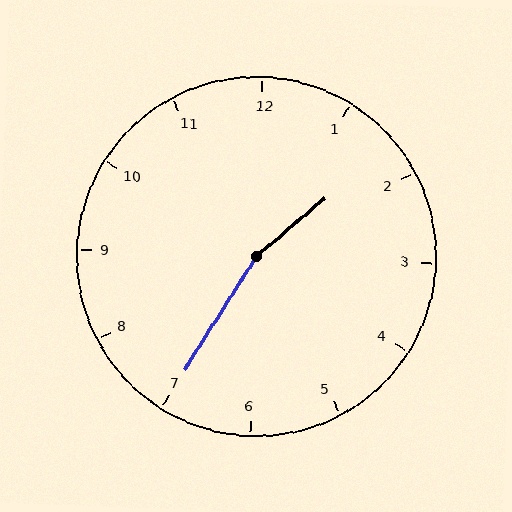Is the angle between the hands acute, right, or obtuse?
It is obtuse.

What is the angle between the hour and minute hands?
Approximately 162 degrees.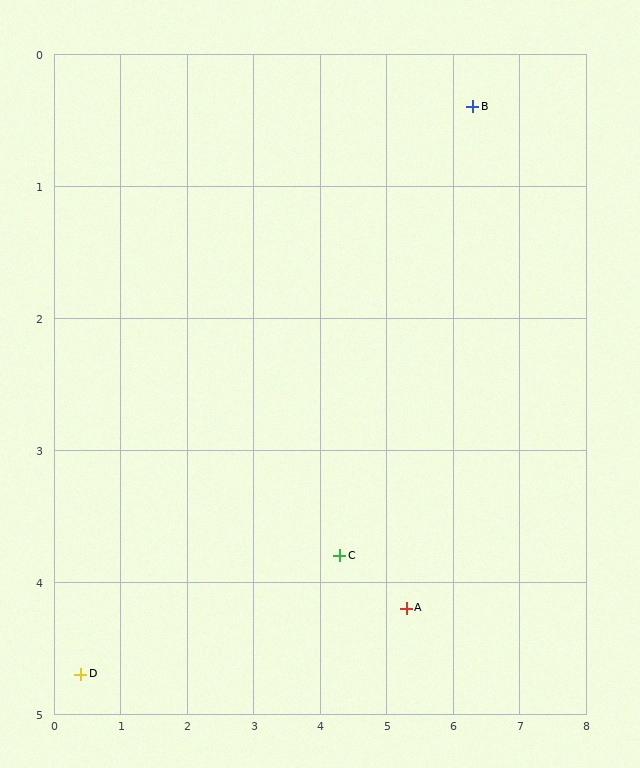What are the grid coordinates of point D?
Point D is at approximately (0.4, 4.7).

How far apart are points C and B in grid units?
Points C and B are about 3.9 grid units apart.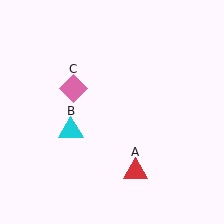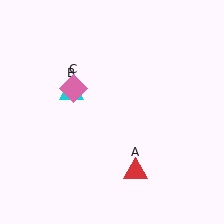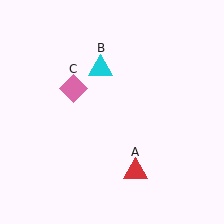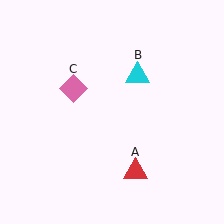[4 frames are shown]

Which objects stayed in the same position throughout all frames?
Red triangle (object A) and pink diamond (object C) remained stationary.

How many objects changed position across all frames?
1 object changed position: cyan triangle (object B).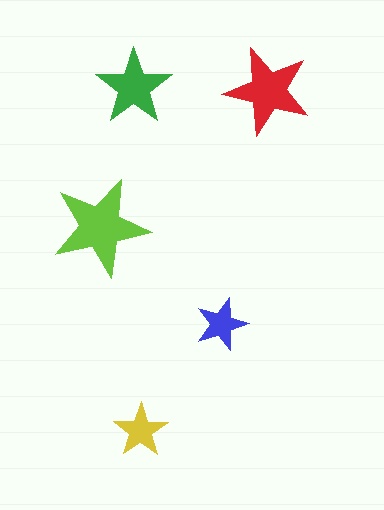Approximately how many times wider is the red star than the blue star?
About 1.5 times wider.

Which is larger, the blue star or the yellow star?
The yellow one.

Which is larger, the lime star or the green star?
The lime one.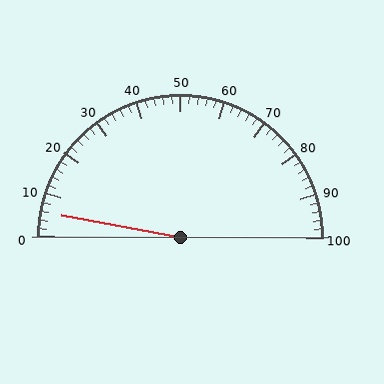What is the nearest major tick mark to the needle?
The nearest major tick mark is 10.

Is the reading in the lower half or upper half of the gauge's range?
The reading is in the lower half of the range (0 to 100).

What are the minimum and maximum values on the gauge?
The gauge ranges from 0 to 100.